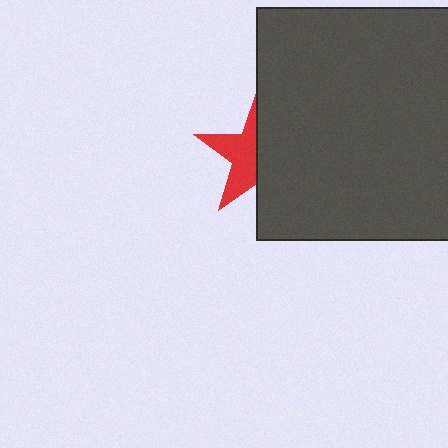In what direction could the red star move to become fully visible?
The red star could move left. That would shift it out from behind the dark gray rectangle entirely.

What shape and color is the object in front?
The object in front is a dark gray rectangle.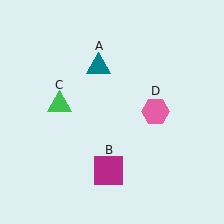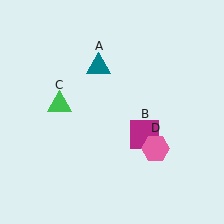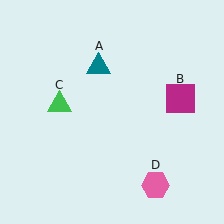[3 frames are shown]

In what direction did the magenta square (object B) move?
The magenta square (object B) moved up and to the right.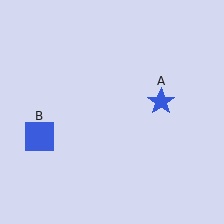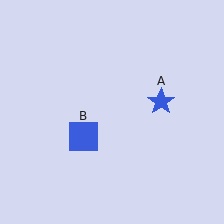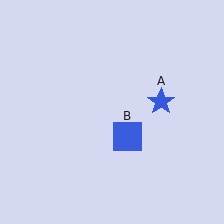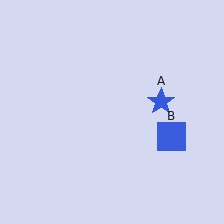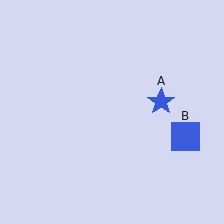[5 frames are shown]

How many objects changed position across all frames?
1 object changed position: blue square (object B).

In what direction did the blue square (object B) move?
The blue square (object B) moved right.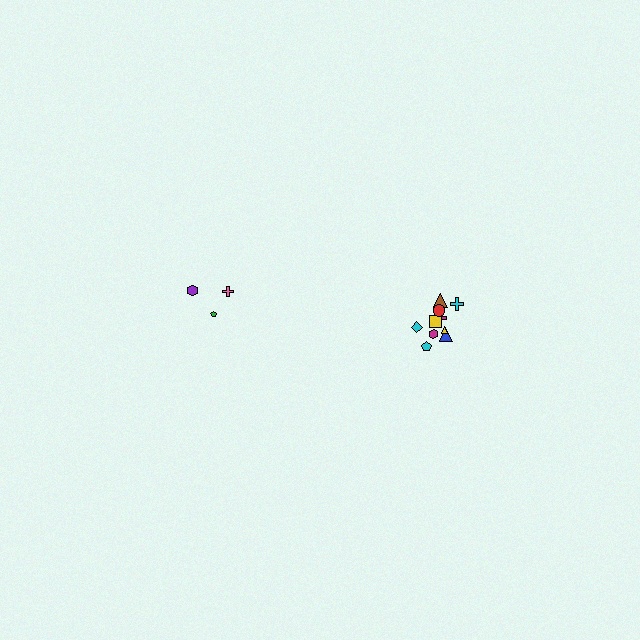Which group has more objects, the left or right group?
The right group.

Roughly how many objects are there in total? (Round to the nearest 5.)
Roughly 15 objects in total.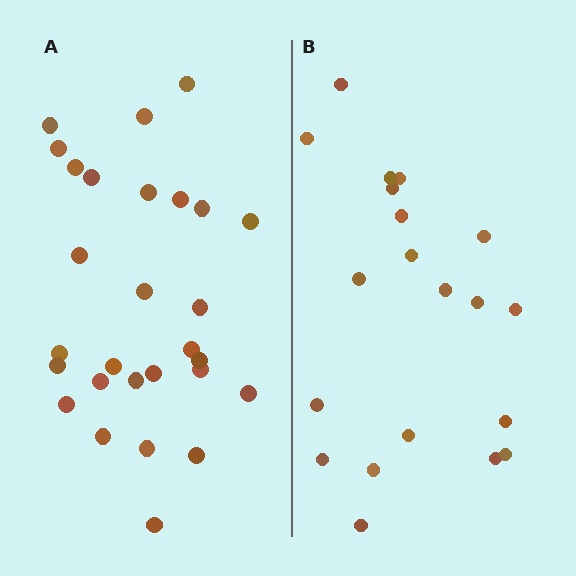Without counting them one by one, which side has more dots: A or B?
Region A (the left region) has more dots.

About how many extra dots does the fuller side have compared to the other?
Region A has roughly 8 or so more dots than region B.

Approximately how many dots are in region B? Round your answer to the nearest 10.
About 20 dots.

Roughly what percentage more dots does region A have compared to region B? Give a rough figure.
About 40% more.